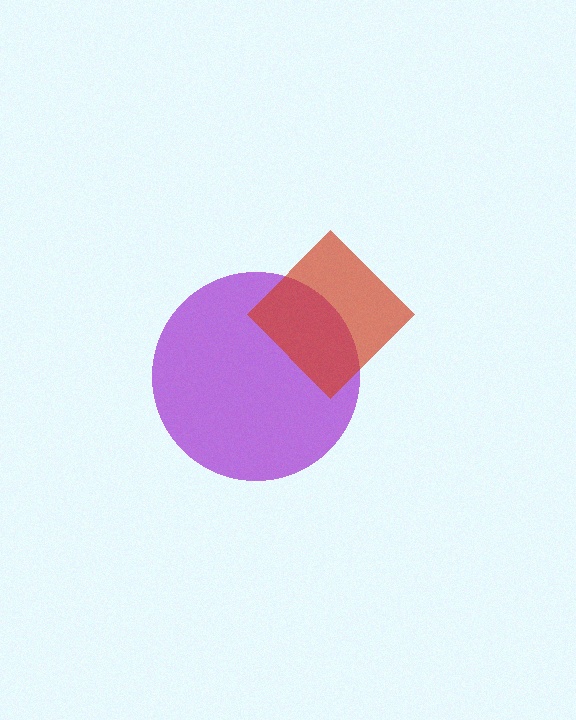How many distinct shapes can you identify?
There are 2 distinct shapes: a purple circle, a red diamond.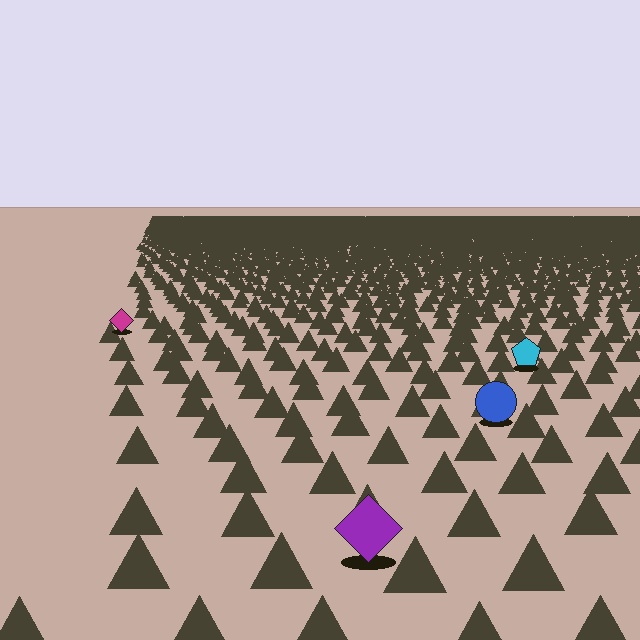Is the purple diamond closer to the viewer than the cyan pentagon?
Yes. The purple diamond is closer — you can tell from the texture gradient: the ground texture is coarser near it.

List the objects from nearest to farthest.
From nearest to farthest: the purple diamond, the blue circle, the cyan pentagon, the magenta diamond.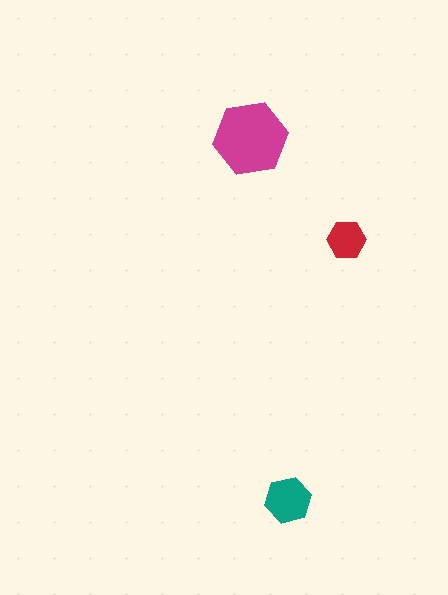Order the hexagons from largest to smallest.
the magenta one, the teal one, the red one.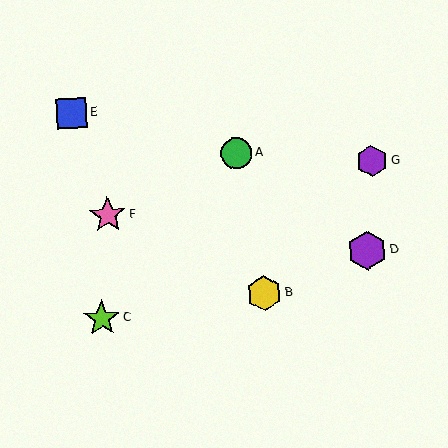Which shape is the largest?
The purple hexagon (labeled D) is the largest.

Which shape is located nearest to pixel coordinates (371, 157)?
The purple hexagon (labeled G) at (372, 161) is nearest to that location.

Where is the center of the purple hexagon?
The center of the purple hexagon is at (367, 251).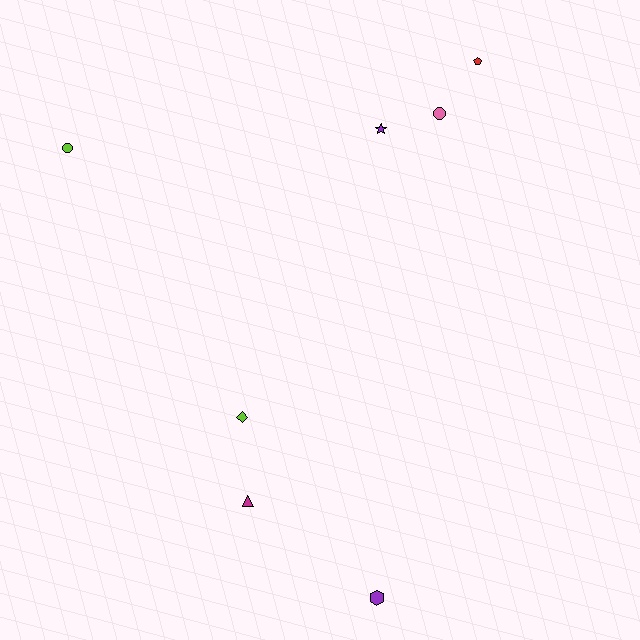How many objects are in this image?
There are 7 objects.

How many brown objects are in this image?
There are no brown objects.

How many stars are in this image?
There is 1 star.